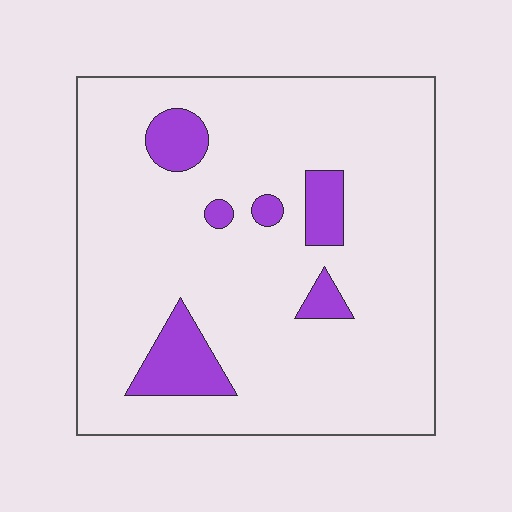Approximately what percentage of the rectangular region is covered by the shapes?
Approximately 10%.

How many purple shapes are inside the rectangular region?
6.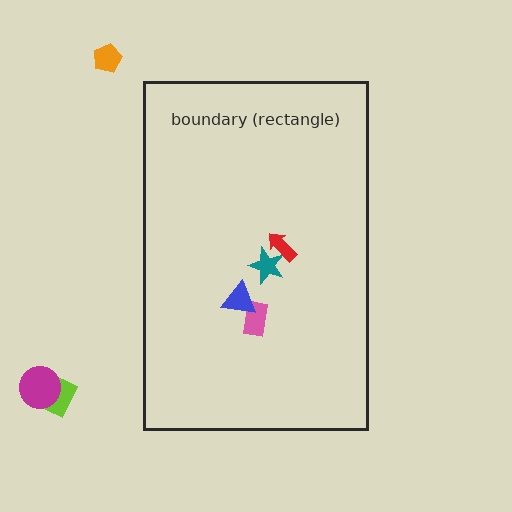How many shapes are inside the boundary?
4 inside, 3 outside.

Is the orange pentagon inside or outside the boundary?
Outside.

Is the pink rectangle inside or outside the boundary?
Inside.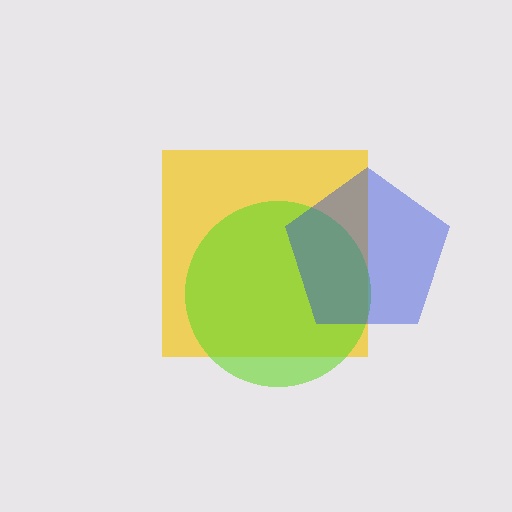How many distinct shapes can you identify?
There are 3 distinct shapes: a yellow square, a lime circle, a blue pentagon.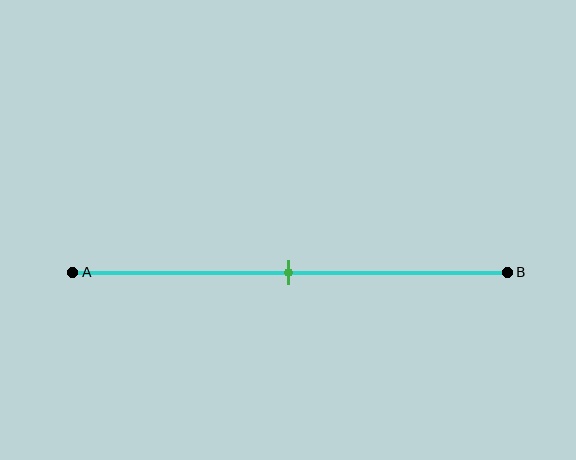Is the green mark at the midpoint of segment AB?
Yes, the mark is approximately at the midpoint.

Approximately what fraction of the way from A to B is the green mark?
The green mark is approximately 50% of the way from A to B.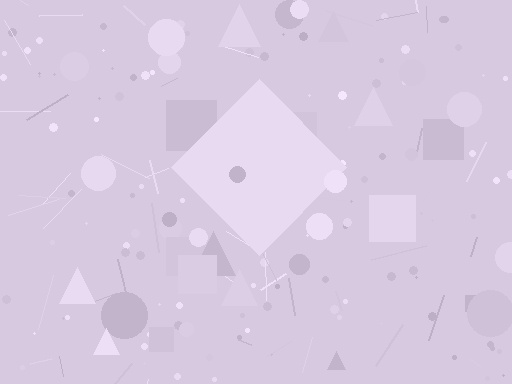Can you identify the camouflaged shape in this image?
The camouflaged shape is a diamond.